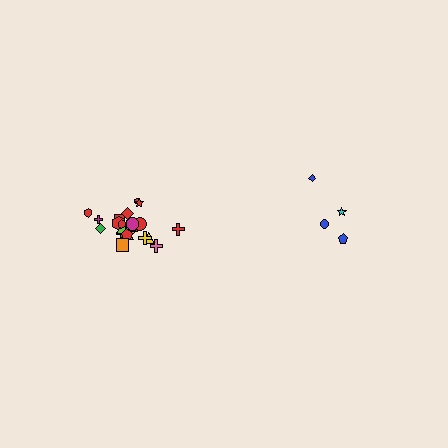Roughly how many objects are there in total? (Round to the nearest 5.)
Roughly 30 objects in total.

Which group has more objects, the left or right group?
The left group.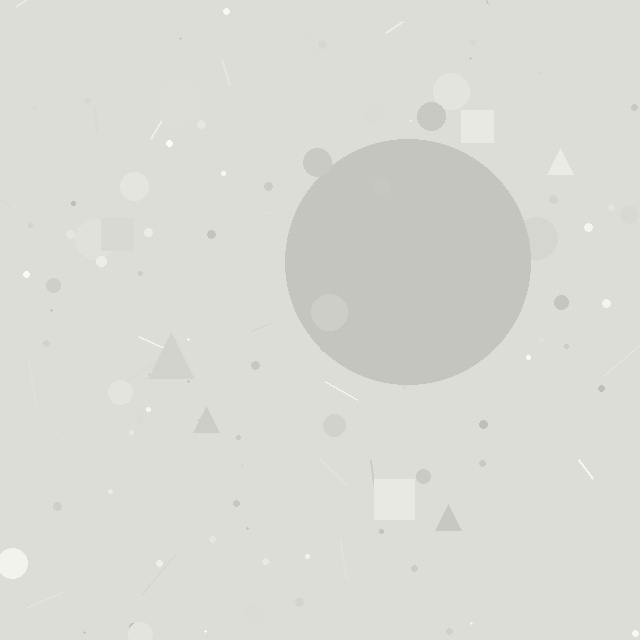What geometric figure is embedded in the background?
A circle is embedded in the background.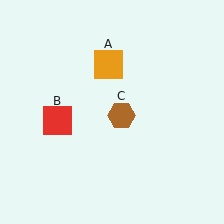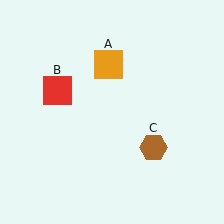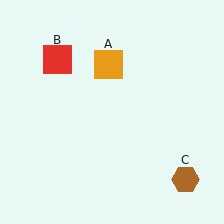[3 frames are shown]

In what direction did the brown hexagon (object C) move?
The brown hexagon (object C) moved down and to the right.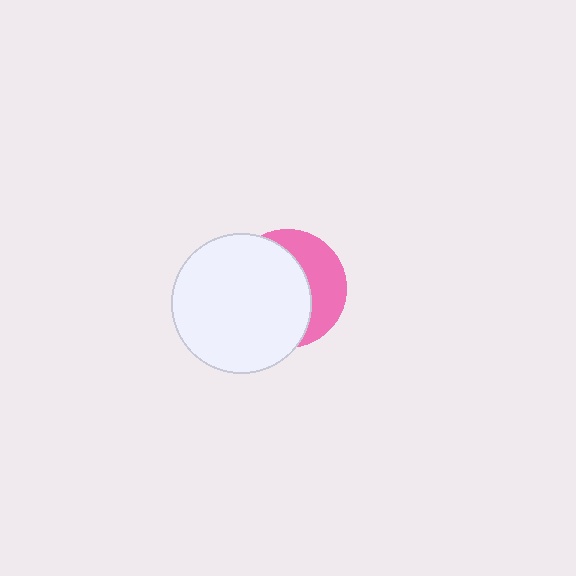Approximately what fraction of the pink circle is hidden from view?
Roughly 63% of the pink circle is hidden behind the white circle.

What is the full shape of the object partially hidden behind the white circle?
The partially hidden object is a pink circle.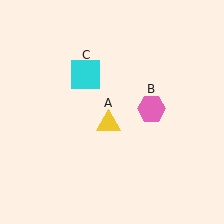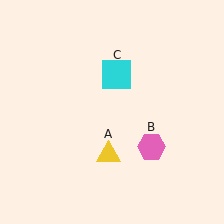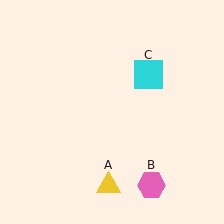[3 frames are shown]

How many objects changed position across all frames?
3 objects changed position: yellow triangle (object A), pink hexagon (object B), cyan square (object C).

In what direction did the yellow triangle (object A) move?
The yellow triangle (object A) moved down.